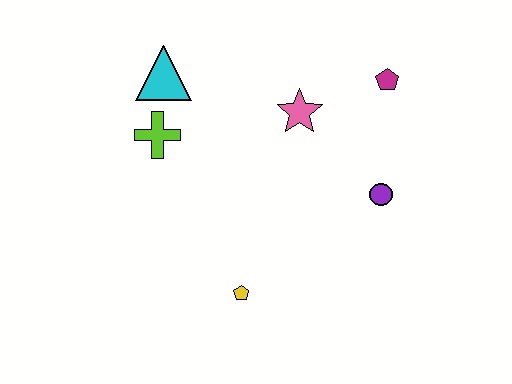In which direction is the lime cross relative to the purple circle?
The lime cross is to the left of the purple circle.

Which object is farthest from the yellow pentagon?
The magenta pentagon is farthest from the yellow pentagon.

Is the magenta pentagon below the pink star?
No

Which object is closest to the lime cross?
The cyan triangle is closest to the lime cross.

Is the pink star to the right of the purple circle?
No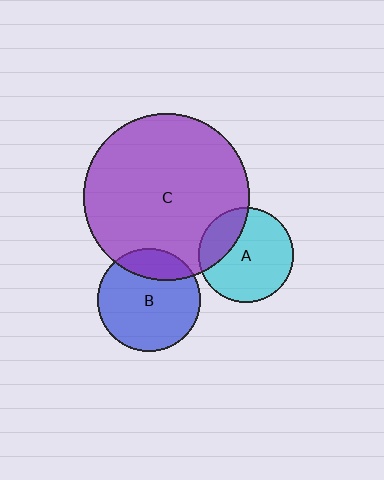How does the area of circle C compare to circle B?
Approximately 2.6 times.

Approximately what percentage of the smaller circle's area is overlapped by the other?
Approximately 25%.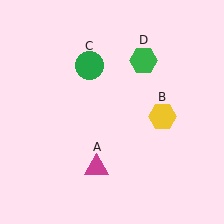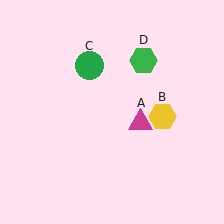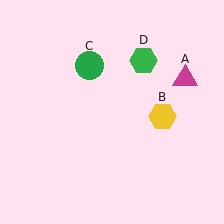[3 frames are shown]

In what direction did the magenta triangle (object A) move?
The magenta triangle (object A) moved up and to the right.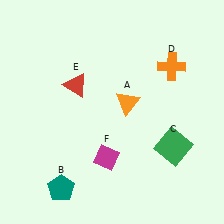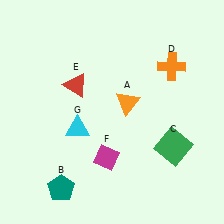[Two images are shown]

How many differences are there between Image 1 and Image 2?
There is 1 difference between the two images.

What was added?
A cyan triangle (G) was added in Image 2.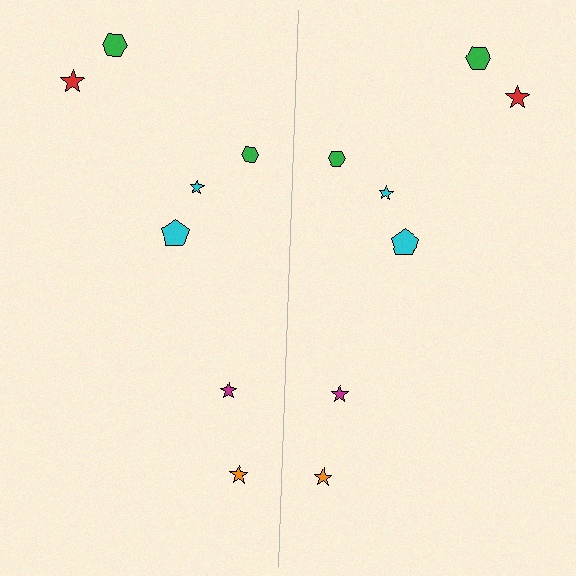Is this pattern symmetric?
Yes, this pattern has bilateral (reflection) symmetry.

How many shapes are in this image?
There are 14 shapes in this image.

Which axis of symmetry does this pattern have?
The pattern has a vertical axis of symmetry running through the center of the image.